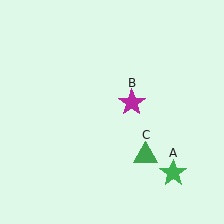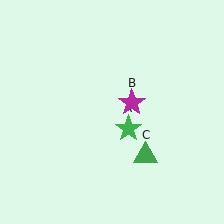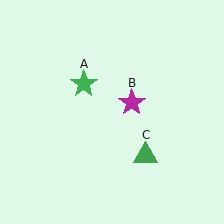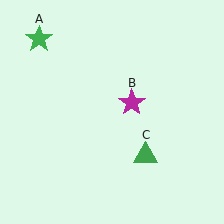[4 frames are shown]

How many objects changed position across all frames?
1 object changed position: green star (object A).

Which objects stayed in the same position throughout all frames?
Magenta star (object B) and green triangle (object C) remained stationary.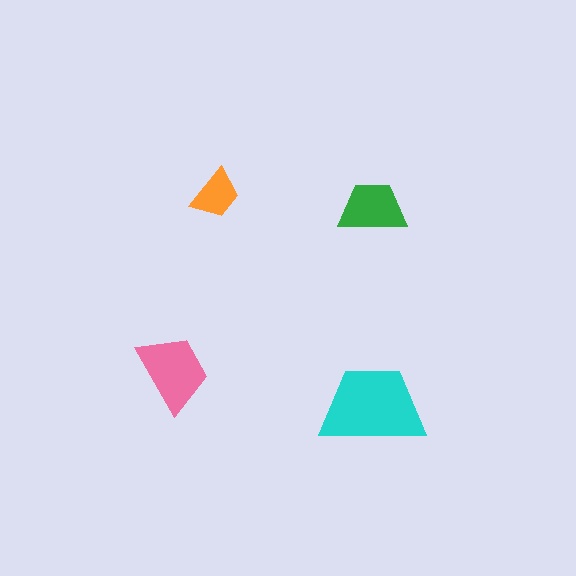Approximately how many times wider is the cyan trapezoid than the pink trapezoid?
About 1.5 times wider.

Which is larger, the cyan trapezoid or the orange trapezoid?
The cyan one.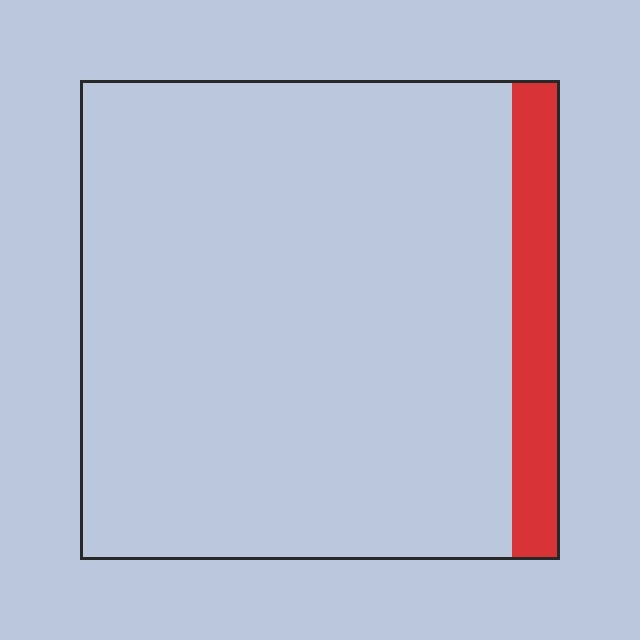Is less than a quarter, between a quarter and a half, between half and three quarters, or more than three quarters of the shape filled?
Less than a quarter.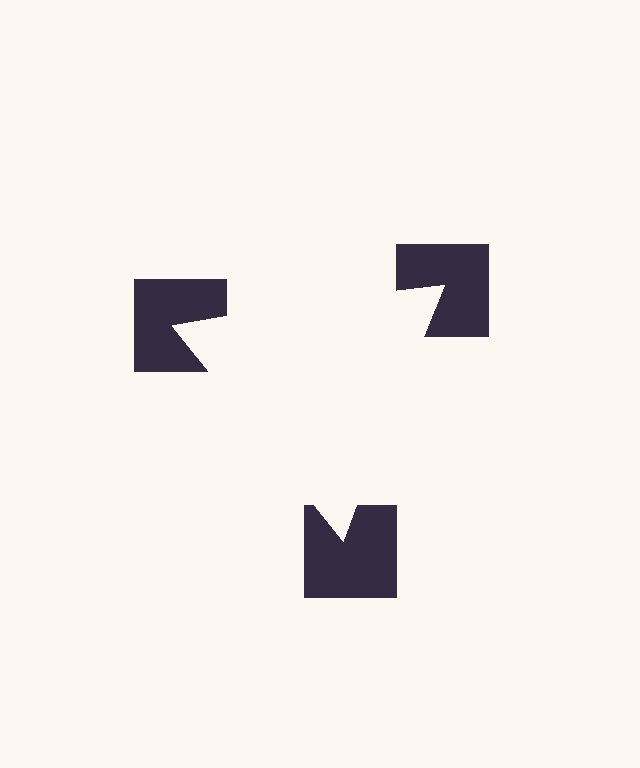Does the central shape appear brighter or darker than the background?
It typically appears slightly brighter than the background, even though no actual brightness change is drawn.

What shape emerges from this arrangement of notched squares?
An illusory triangle — its edges are inferred from the aligned wedge cuts in the notched squares, not physically drawn.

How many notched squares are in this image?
There are 3 — one at each vertex of the illusory triangle.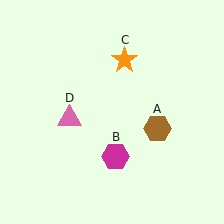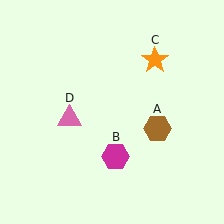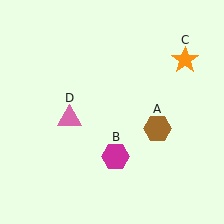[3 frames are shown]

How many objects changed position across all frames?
1 object changed position: orange star (object C).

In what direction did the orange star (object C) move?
The orange star (object C) moved right.